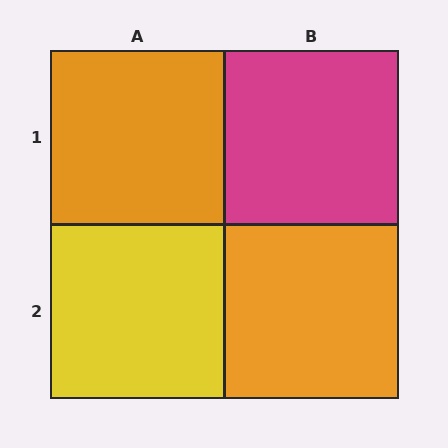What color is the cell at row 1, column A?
Orange.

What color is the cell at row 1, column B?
Magenta.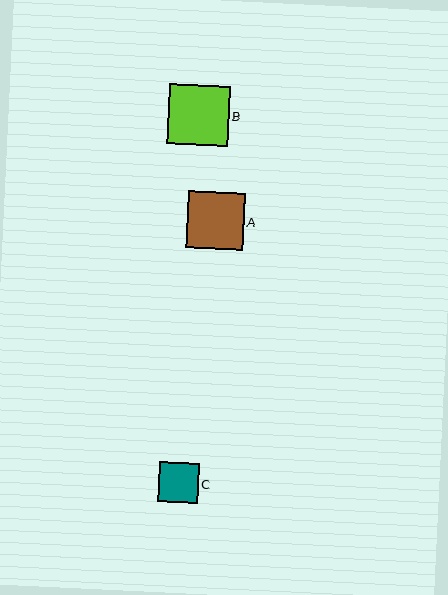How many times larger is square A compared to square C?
Square A is approximately 1.4 times the size of square C.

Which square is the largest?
Square B is the largest with a size of approximately 60 pixels.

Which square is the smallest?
Square C is the smallest with a size of approximately 40 pixels.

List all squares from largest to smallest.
From largest to smallest: B, A, C.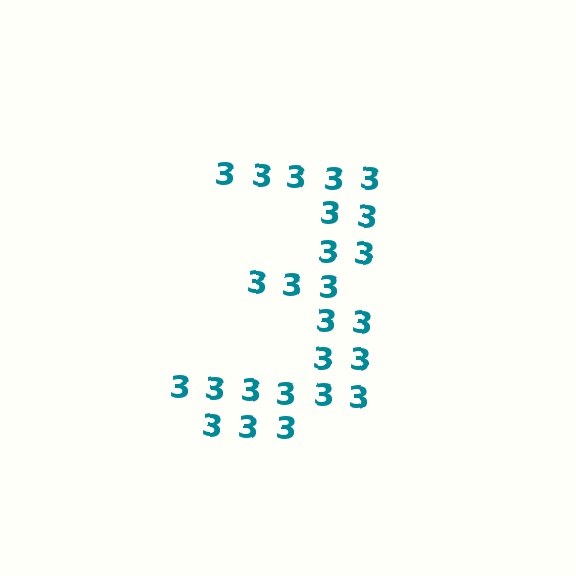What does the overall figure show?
The overall figure shows the digit 3.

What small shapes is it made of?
It is made of small digit 3's.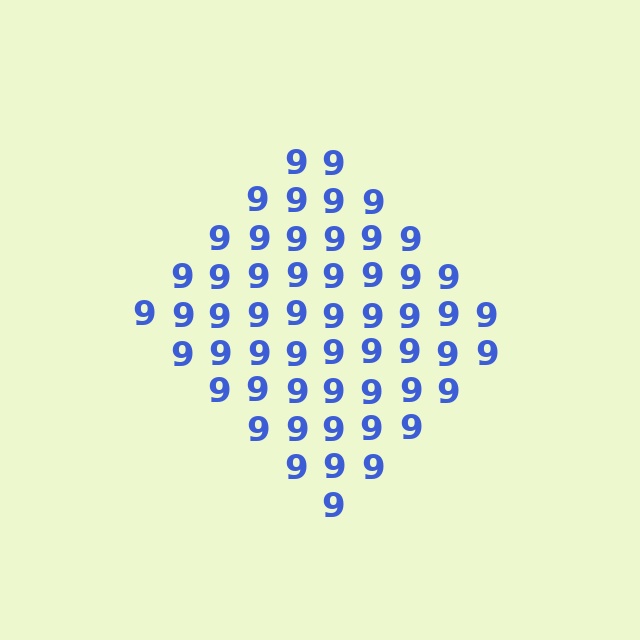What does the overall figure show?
The overall figure shows a diamond.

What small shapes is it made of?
It is made of small digit 9's.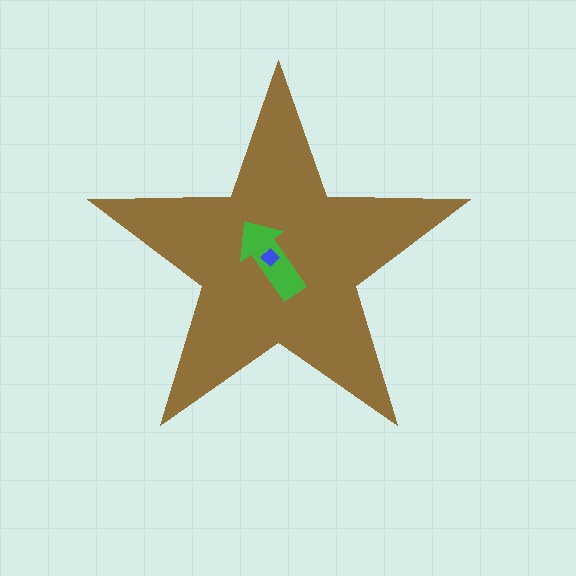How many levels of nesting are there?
3.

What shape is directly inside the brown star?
The green arrow.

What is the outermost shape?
The brown star.